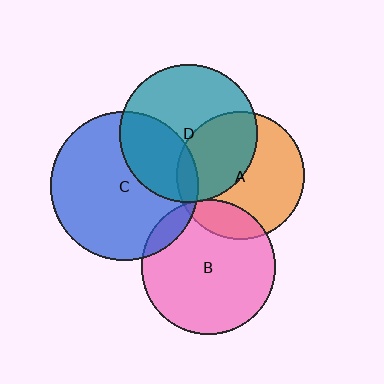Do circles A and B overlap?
Yes.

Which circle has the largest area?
Circle C (blue).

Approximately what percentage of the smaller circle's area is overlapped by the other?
Approximately 15%.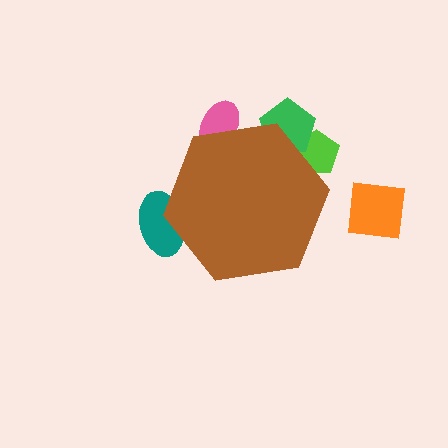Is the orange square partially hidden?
No, the orange square is fully visible.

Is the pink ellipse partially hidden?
Yes, the pink ellipse is partially hidden behind the brown hexagon.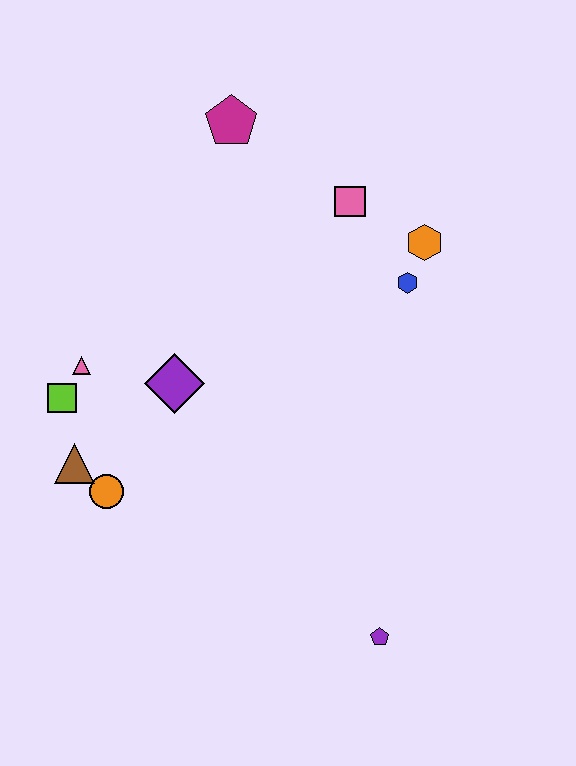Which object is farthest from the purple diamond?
The purple pentagon is farthest from the purple diamond.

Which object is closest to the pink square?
The orange hexagon is closest to the pink square.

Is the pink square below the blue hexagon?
No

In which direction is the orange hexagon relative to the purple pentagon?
The orange hexagon is above the purple pentagon.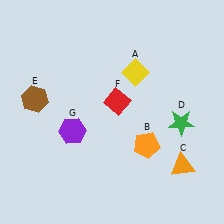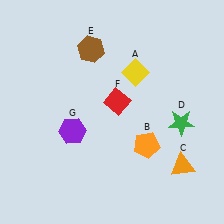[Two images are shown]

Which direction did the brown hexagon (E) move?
The brown hexagon (E) moved right.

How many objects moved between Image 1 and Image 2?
1 object moved between the two images.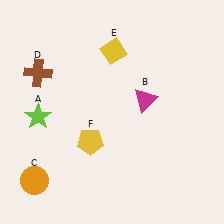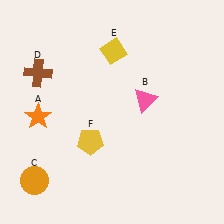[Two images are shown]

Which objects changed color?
A changed from lime to orange. B changed from magenta to pink.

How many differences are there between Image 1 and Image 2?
There are 2 differences between the two images.